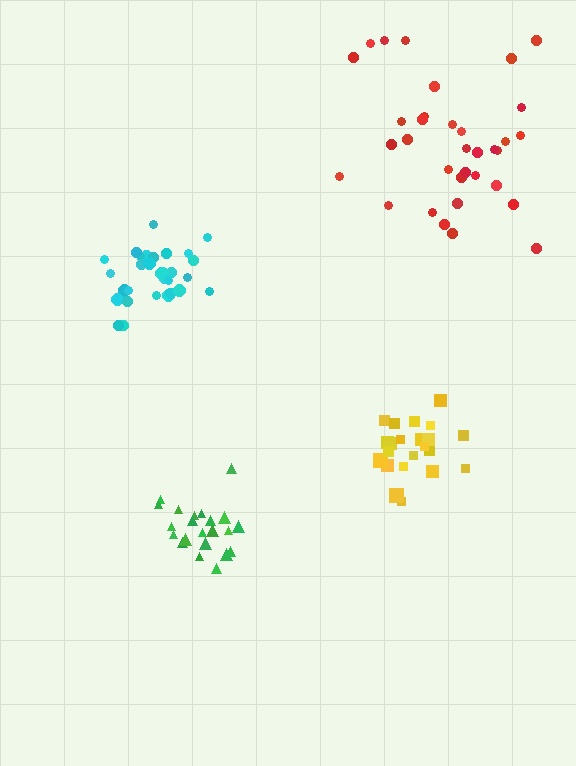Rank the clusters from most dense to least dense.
green, cyan, yellow, red.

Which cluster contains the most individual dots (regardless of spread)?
Red (34).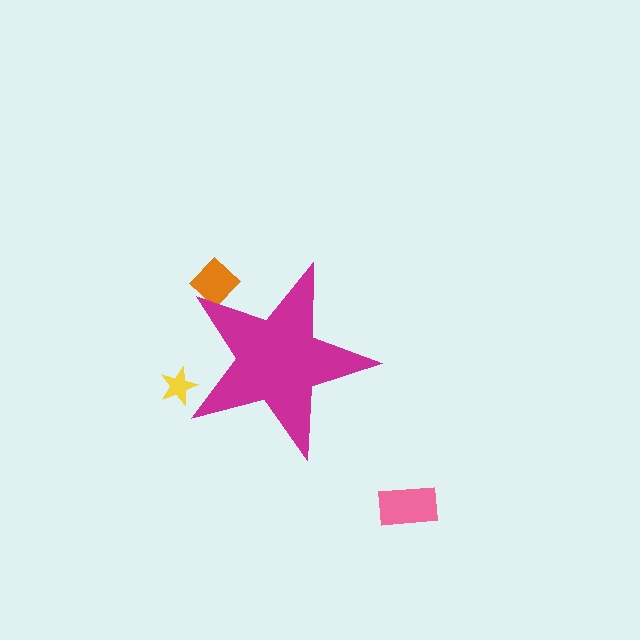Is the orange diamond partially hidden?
Yes, the orange diamond is partially hidden behind the magenta star.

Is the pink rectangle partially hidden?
No, the pink rectangle is fully visible.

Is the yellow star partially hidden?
Yes, the yellow star is partially hidden behind the magenta star.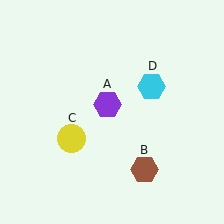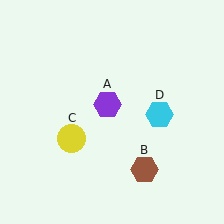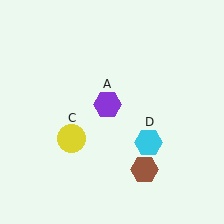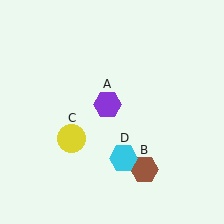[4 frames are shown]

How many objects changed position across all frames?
1 object changed position: cyan hexagon (object D).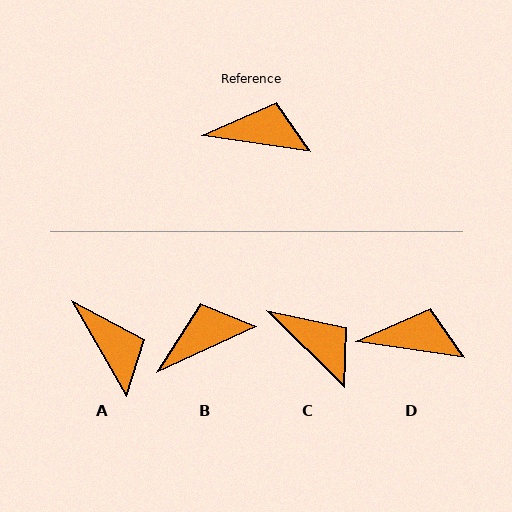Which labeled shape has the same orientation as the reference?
D.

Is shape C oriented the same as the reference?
No, it is off by about 36 degrees.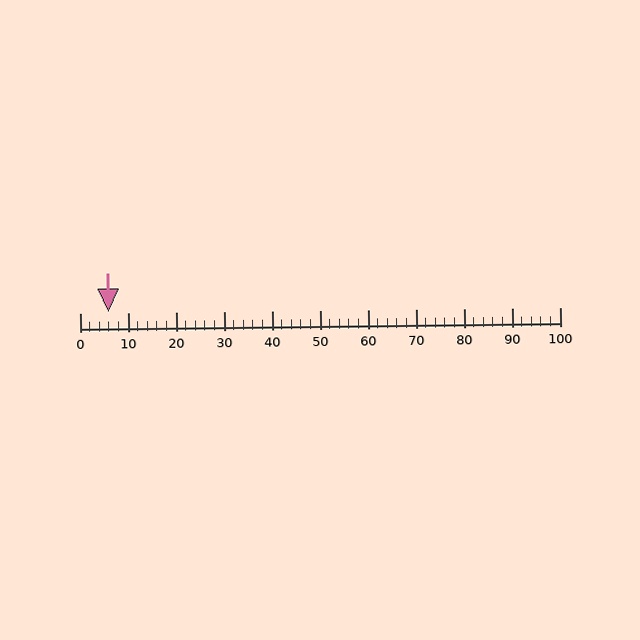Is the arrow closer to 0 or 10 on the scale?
The arrow is closer to 10.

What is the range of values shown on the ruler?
The ruler shows values from 0 to 100.